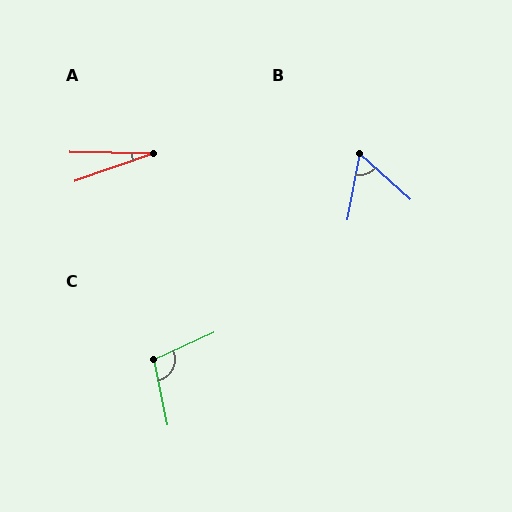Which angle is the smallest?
A, at approximately 20 degrees.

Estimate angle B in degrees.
Approximately 59 degrees.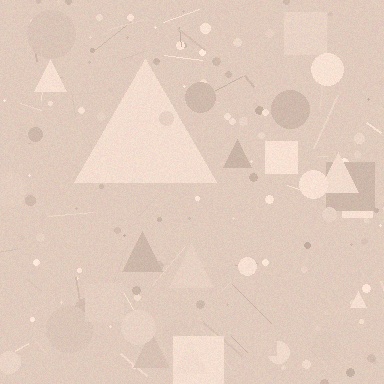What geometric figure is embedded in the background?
A triangle is embedded in the background.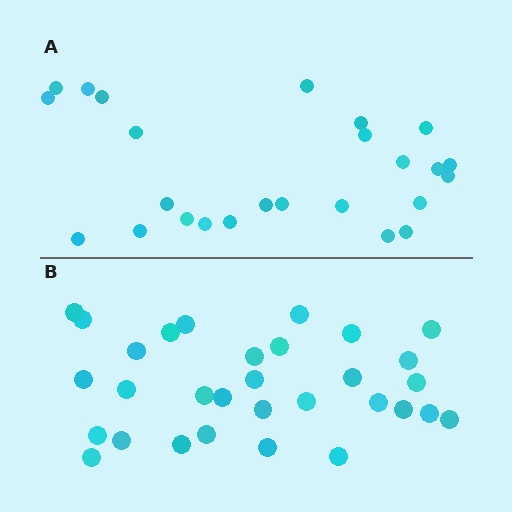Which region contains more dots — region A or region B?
Region B (the bottom region) has more dots.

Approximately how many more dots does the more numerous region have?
Region B has about 6 more dots than region A.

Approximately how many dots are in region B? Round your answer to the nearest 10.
About 30 dots. (The exact count is 31, which rounds to 30.)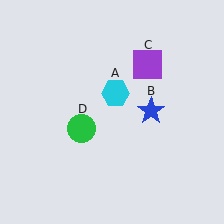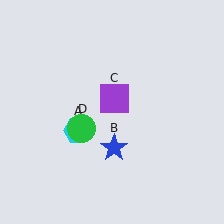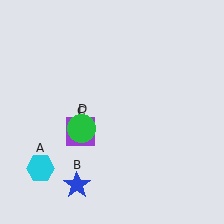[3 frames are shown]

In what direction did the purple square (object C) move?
The purple square (object C) moved down and to the left.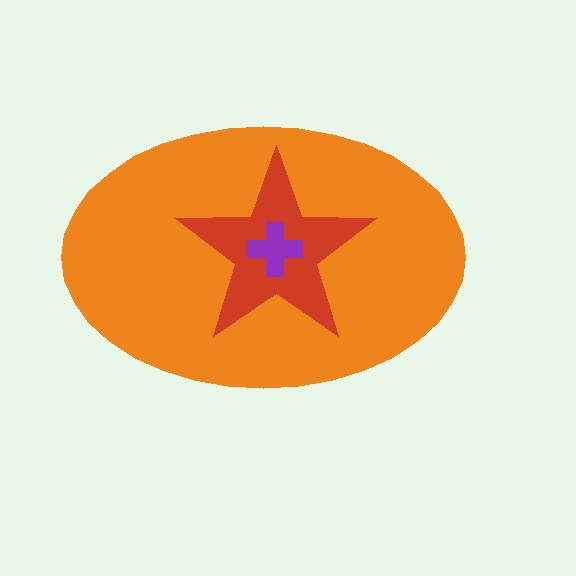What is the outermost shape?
The orange ellipse.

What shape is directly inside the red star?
The purple cross.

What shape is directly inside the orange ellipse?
The red star.